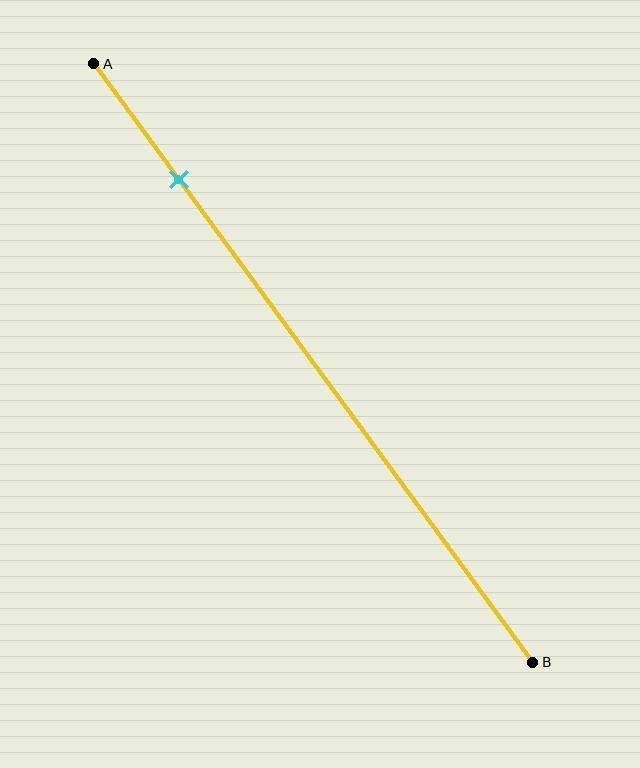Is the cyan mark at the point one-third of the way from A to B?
No, the mark is at about 20% from A, not at the 33% one-third point.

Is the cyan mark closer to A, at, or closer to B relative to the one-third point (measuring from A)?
The cyan mark is closer to point A than the one-third point of segment AB.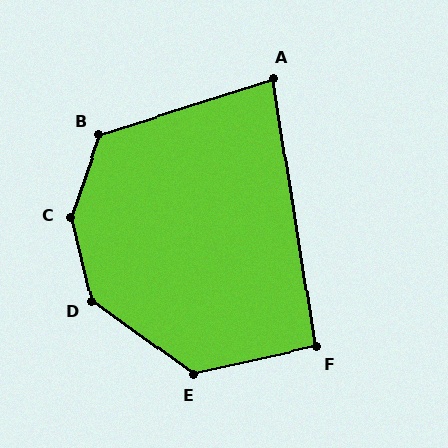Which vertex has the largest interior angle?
C, at approximately 147 degrees.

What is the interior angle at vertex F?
Approximately 94 degrees (approximately right).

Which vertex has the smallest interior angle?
A, at approximately 81 degrees.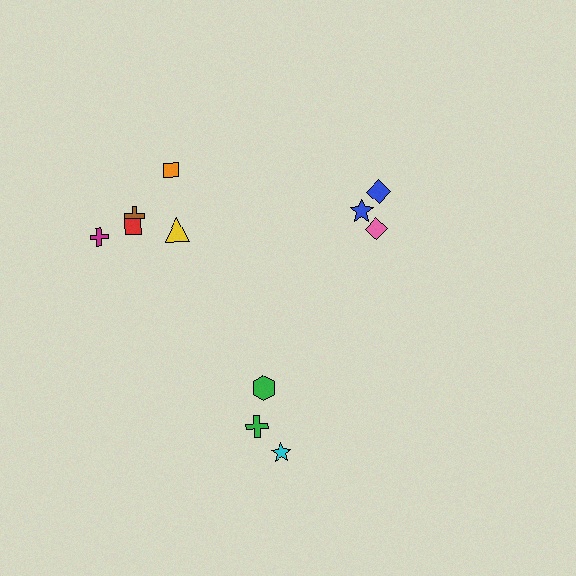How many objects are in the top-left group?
There are 5 objects.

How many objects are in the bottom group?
There are 3 objects.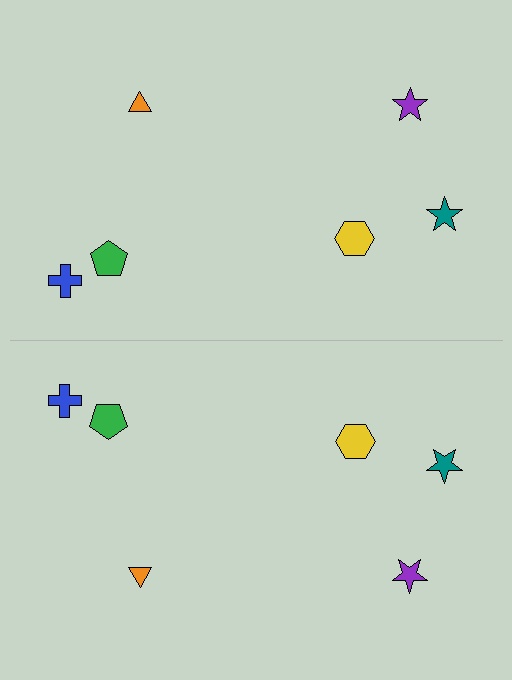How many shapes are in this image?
There are 12 shapes in this image.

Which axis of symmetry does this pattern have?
The pattern has a horizontal axis of symmetry running through the center of the image.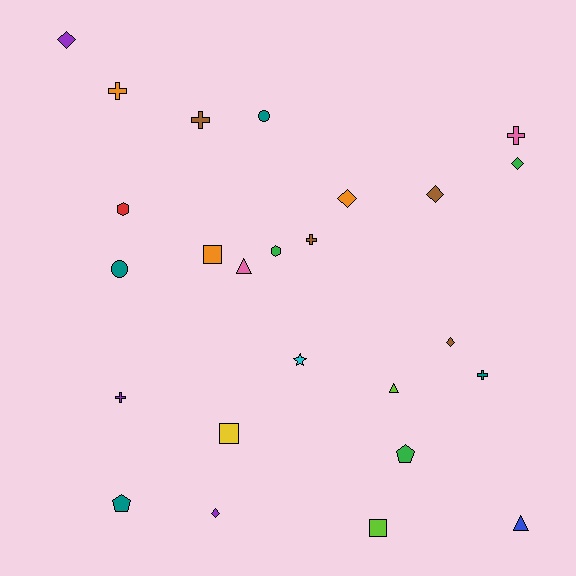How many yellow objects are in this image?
There is 1 yellow object.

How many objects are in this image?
There are 25 objects.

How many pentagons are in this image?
There are 2 pentagons.